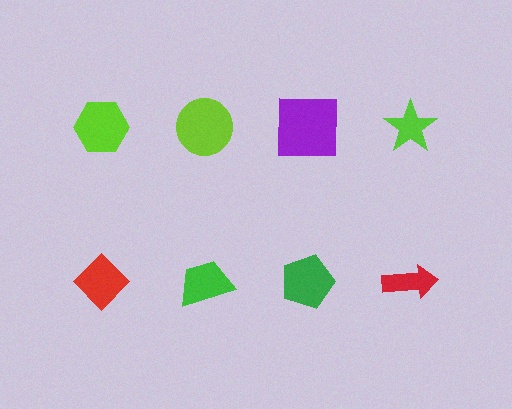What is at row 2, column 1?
A red diamond.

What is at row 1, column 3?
A purple square.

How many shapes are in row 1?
4 shapes.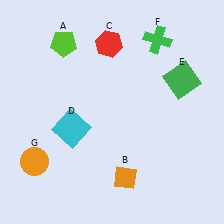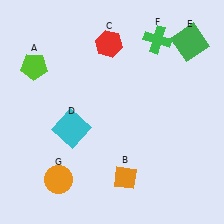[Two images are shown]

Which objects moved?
The objects that moved are: the lime pentagon (A), the green square (E), the orange circle (G).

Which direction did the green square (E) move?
The green square (E) moved up.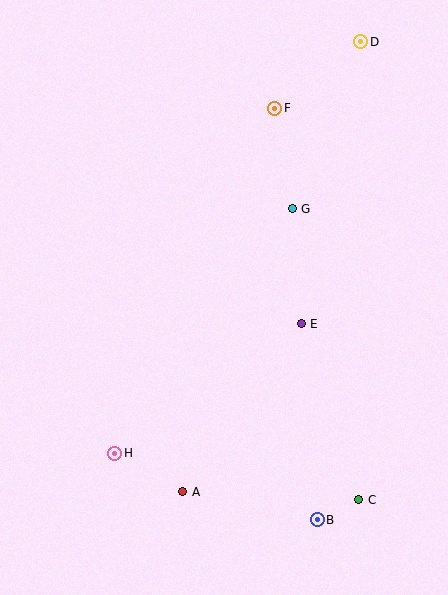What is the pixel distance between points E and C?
The distance between E and C is 186 pixels.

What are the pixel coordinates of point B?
Point B is at (317, 520).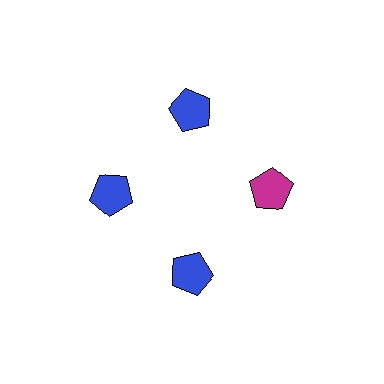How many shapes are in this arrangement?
There are 4 shapes arranged in a ring pattern.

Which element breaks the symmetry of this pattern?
The magenta pentagon at roughly the 3 o'clock position breaks the symmetry. All other shapes are blue pentagons.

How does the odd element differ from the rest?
It has a different color: magenta instead of blue.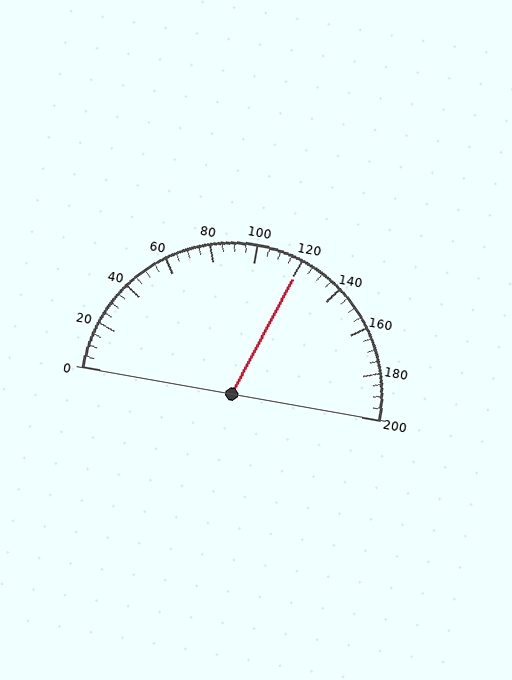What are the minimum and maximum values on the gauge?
The gauge ranges from 0 to 200.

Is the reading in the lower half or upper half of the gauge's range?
The reading is in the upper half of the range (0 to 200).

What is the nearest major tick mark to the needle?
The nearest major tick mark is 120.